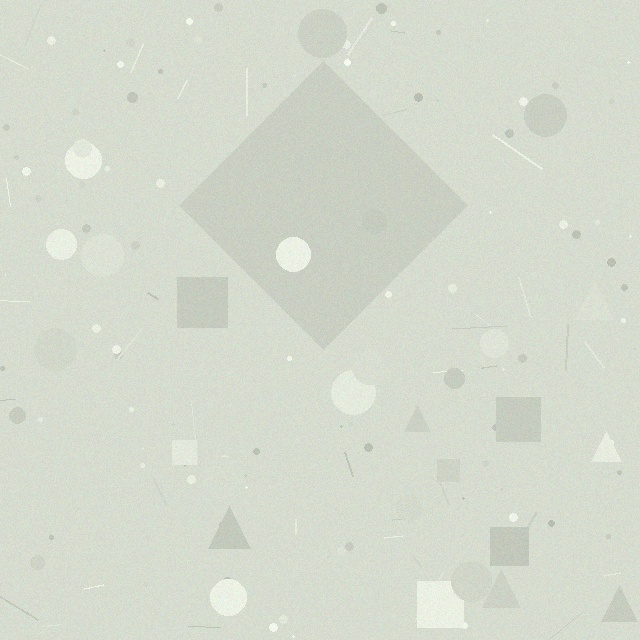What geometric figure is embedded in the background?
A diamond is embedded in the background.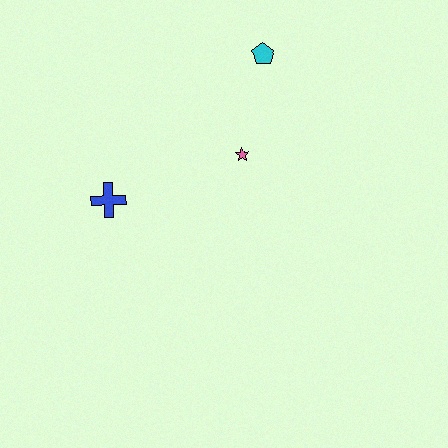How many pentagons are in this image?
There is 1 pentagon.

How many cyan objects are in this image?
There is 1 cyan object.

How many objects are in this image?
There are 3 objects.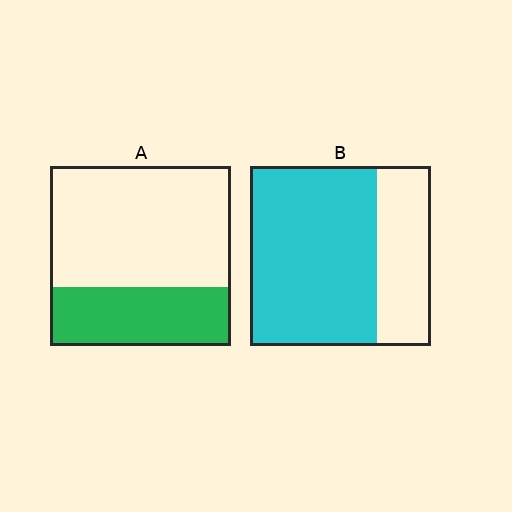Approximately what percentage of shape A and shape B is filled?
A is approximately 35% and B is approximately 70%.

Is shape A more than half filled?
No.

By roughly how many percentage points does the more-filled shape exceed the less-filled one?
By roughly 35 percentage points (B over A).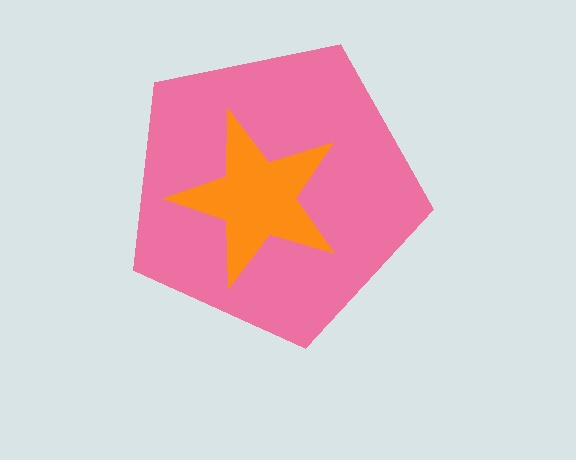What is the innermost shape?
The orange star.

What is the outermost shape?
The pink pentagon.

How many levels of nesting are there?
2.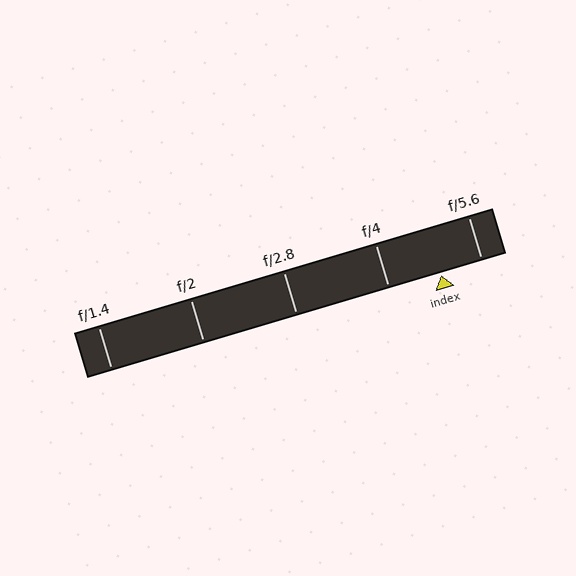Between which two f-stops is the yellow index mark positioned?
The index mark is between f/4 and f/5.6.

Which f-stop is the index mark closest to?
The index mark is closest to f/5.6.